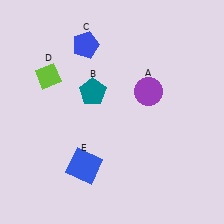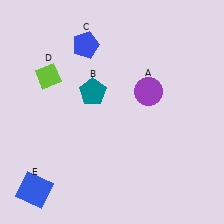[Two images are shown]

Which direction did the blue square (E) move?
The blue square (E) moved left.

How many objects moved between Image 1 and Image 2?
1 object moved between the two images.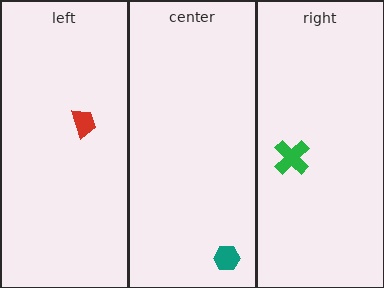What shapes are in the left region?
The red trapezoid.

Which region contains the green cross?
The right region.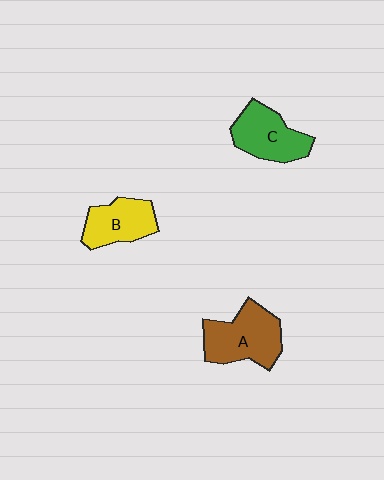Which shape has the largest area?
Shape A (brown).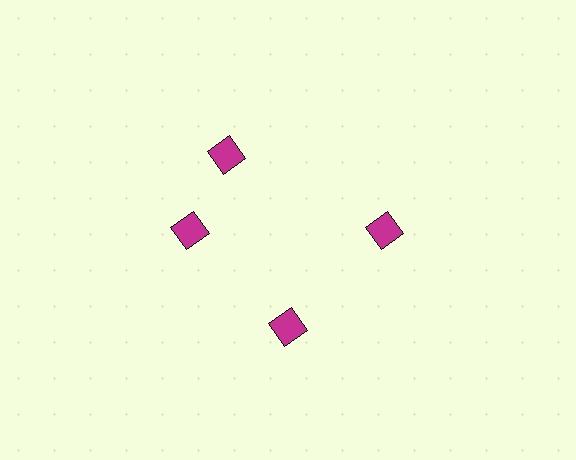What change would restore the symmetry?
The symmetry would be restored by rotating it back into even spacing with its neighbors so that all 4 diamonds sit at equal angles and equal distance from the center.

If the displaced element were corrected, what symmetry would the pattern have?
It would have 4-fold rotational symmetry — the pattern would map onto itself every 90 degrees.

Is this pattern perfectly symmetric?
No. The 4 magenta diamonds are arranged in a ring, but one element near the 12 o'clock position is rotated out of alignment along the ring, breaking the 4-fold rotational symmetry.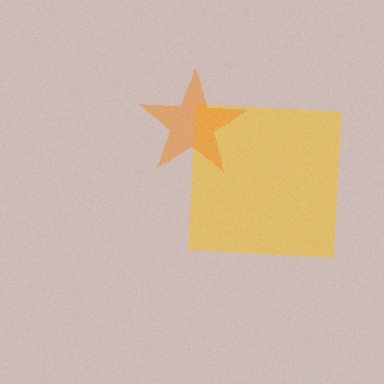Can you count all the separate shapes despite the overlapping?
Yes, there are 2 separate shapes.